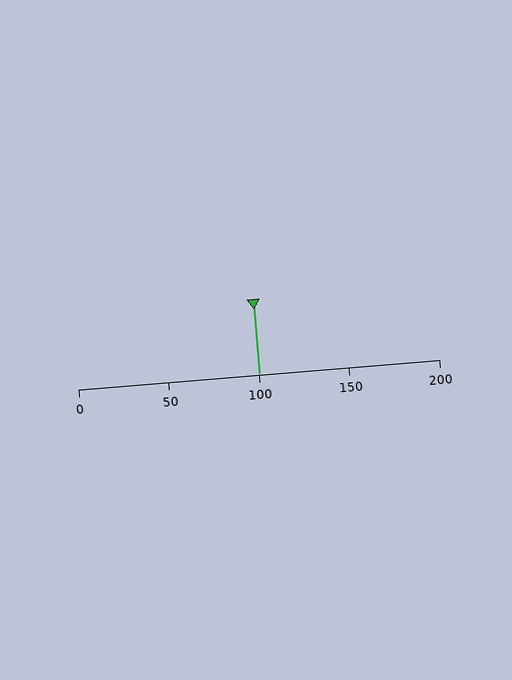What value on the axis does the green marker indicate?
The marker indicates approximately 100.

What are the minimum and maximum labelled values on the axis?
The axis runs from 0 to 200.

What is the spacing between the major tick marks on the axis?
The major ticks are spaced 50 apart.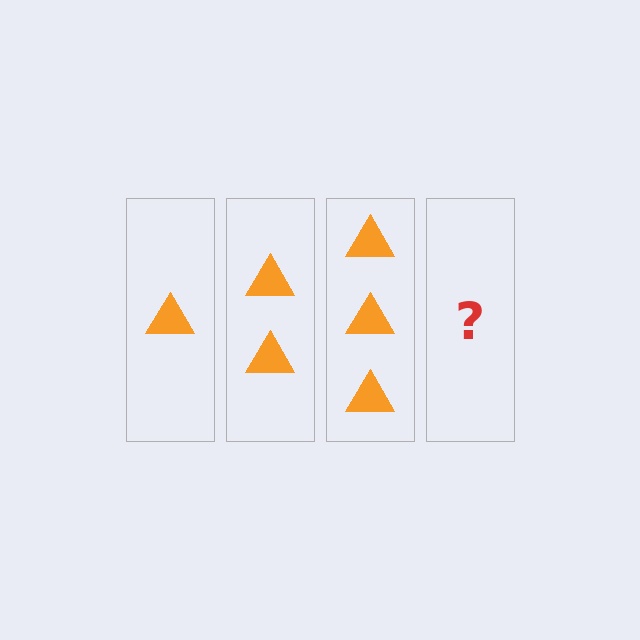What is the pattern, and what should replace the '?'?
The pattern is that each step adds one more triangle. The '?' should be 4 triangles.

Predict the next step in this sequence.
The next step is 4 triangles.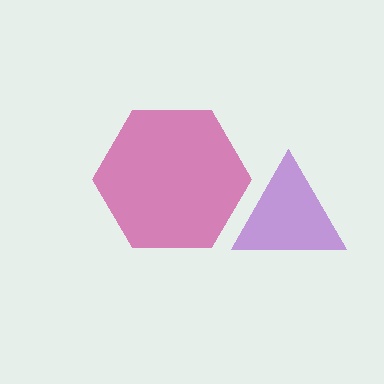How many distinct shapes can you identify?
There are 2 distinct shapes: a purple triangle, a magenta hexagon.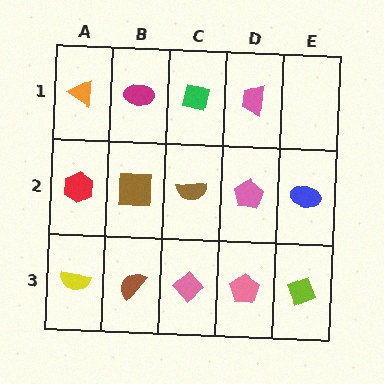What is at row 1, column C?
A green square.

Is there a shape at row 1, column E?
No, that cell is empty.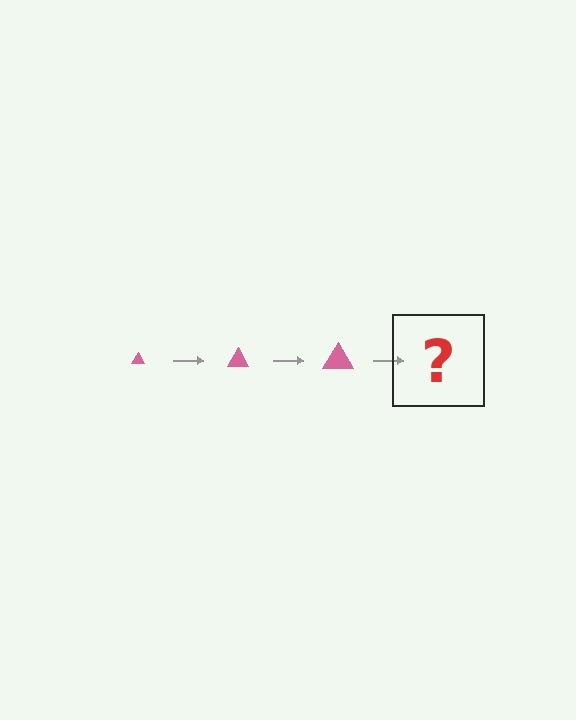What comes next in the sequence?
The next element should be a pink triangle, larger than the previous one.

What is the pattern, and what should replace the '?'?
The pattern is that the triangle gets progressively larger each step. The '?' should be a pink triangle, larger than the previous one.